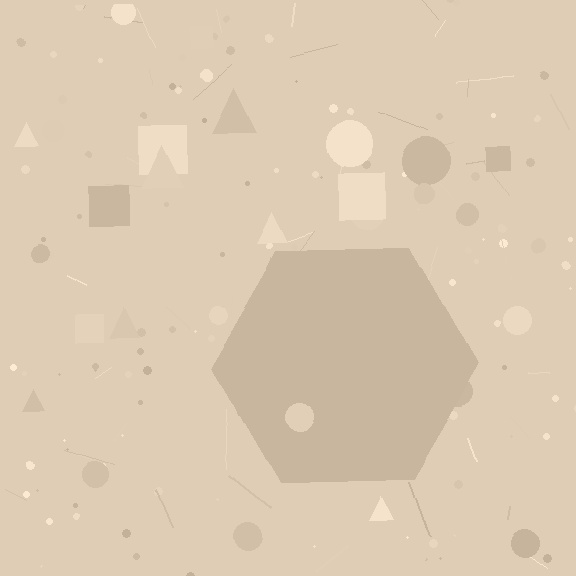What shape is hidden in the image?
A hexagon is hidden in the image.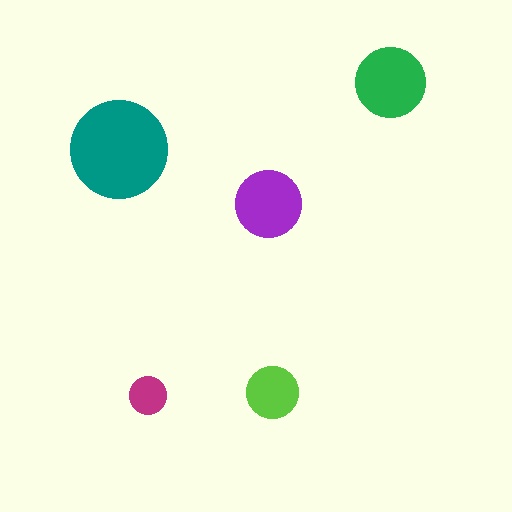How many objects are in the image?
There are 5 objects in the image.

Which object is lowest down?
The magenta circle is bottommost.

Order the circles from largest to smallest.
the teal one, the green one, the purple one, the lime one, the magenta one.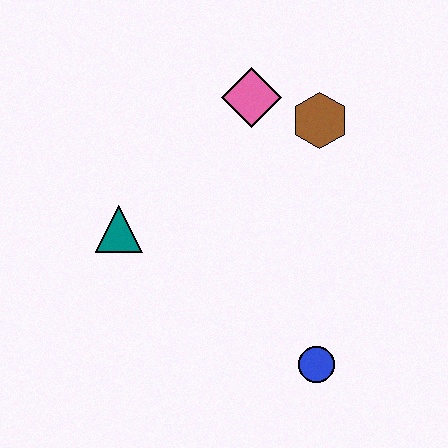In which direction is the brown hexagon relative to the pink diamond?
The brown hexagon is to the right of the pink diamond.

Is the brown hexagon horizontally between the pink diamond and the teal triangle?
No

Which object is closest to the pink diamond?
The brown hexagon is closest to the pink diamond.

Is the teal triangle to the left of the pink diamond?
Yes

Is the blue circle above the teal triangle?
No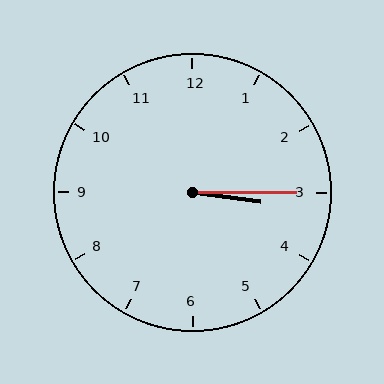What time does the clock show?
3:15.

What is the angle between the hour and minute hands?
Approximately 8 degrees.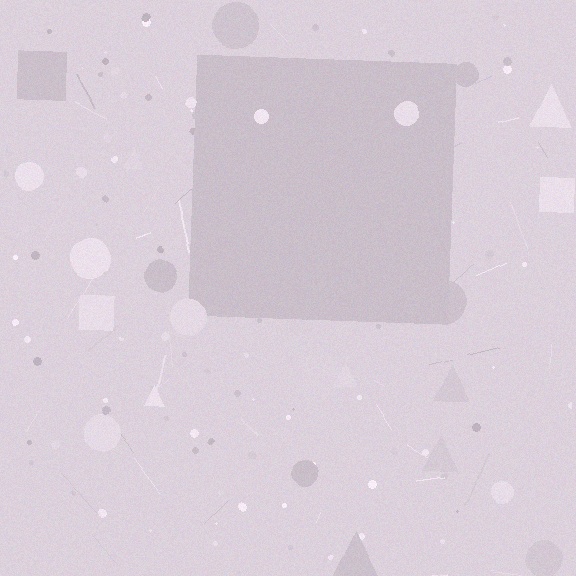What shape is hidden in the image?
A square is hidden in the image.